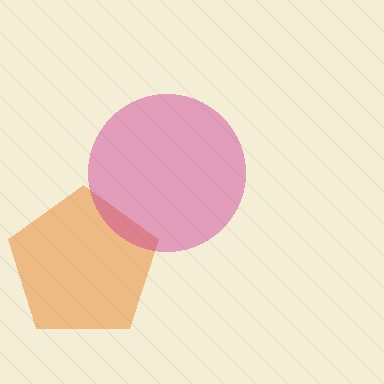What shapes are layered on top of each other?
The layered shapes are: an orange pentagon, a magenta circle.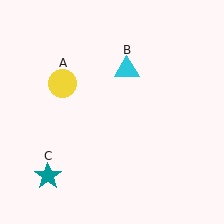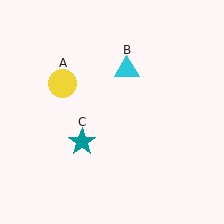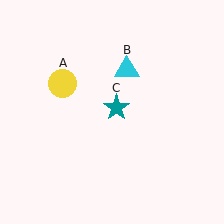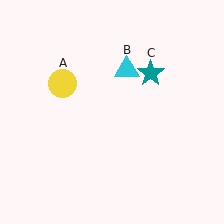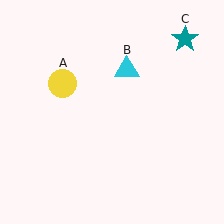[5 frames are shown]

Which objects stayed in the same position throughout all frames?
Yellow circle (object A) and cyan triangle (object B) remained stationary.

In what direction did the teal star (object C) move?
The teal star (object C) moved up and to the right.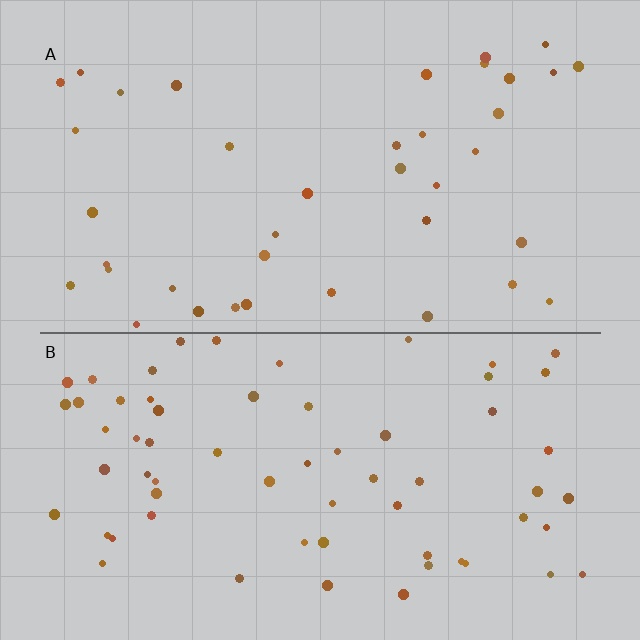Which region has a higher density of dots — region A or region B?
B (the bottom).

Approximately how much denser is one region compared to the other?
Approximately 1.7× — region B over region A.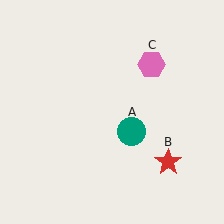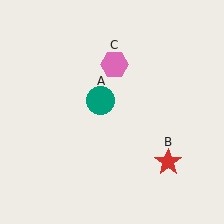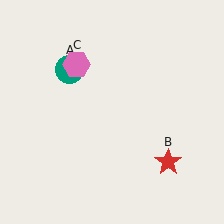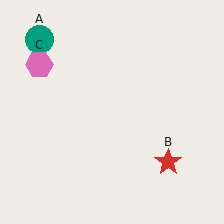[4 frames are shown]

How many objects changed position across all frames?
2 objects changed position: teal circle (object A), pink hexagon (object C).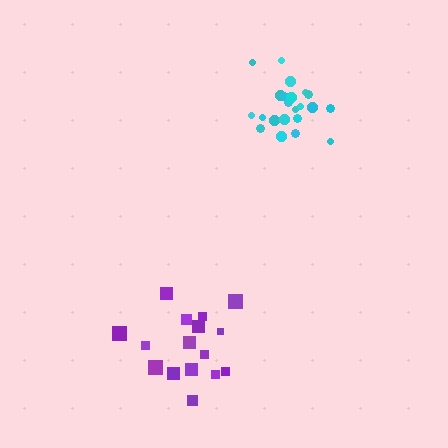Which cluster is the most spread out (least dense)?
Purple.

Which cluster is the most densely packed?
Cyan.